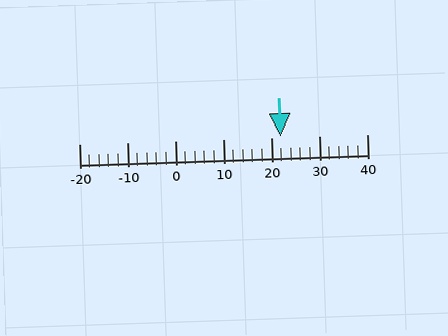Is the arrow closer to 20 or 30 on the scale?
The arrow is closer to 20.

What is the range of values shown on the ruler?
The ruler shows values from -20 to 40.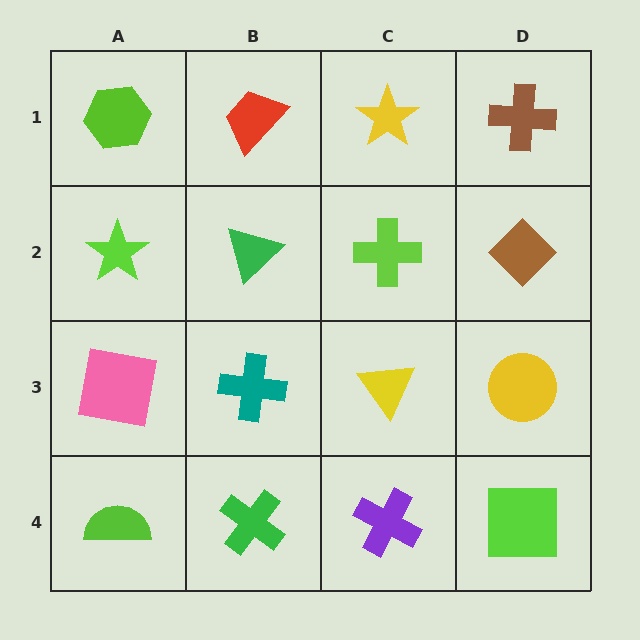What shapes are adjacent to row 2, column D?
A brown cross (row 1, column D), a yellow circle (row 3, column D), a lime cross (row 2, column C).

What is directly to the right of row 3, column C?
A yellow circle.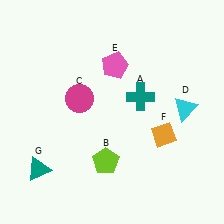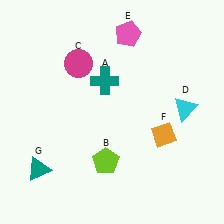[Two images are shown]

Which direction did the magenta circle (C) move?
The magenta circle (C) moved up.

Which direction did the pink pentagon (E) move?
The pink pentagon (E) moved up.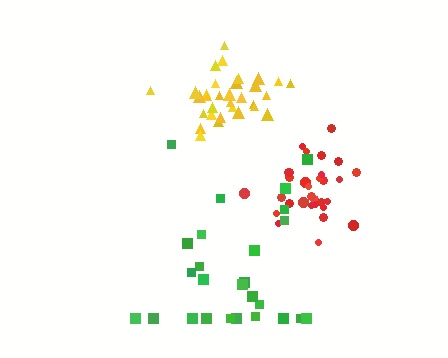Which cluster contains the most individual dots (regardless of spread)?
Yellow (32).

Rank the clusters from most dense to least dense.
red, yellow, green.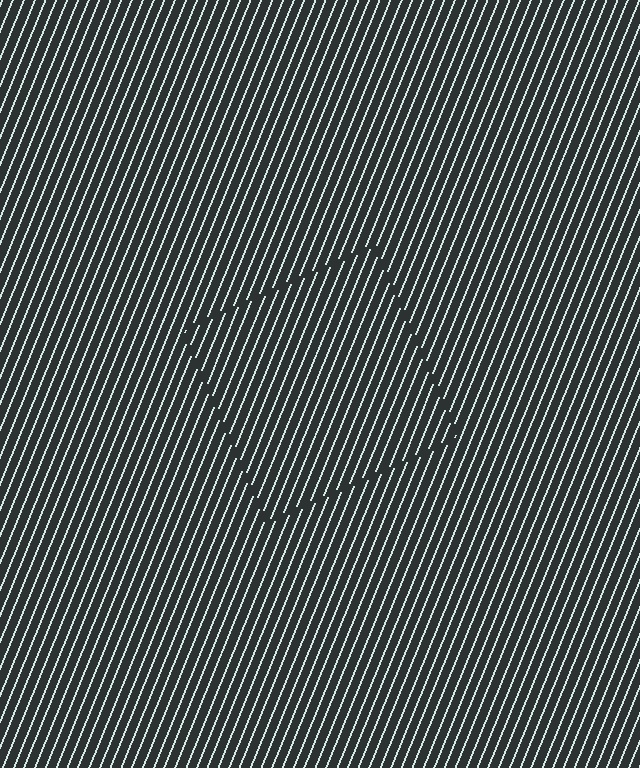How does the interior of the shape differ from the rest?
The interior of the shape contains the same grating, shifted by half a period — the contour is defined by the phase discontinuity where line-ends from the inner and outer gratings abut.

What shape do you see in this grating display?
An illusory square. The interior of the shape contains the same grating, shifted by half a period — the contour is defined by the phase discontinuity where line-ends from the inner and outer gratings abut.